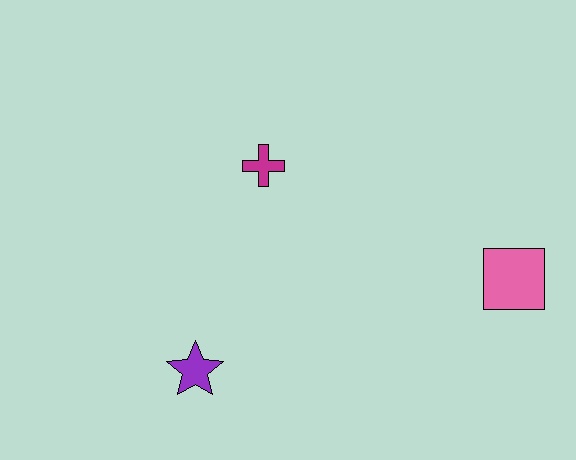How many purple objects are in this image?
There is 1 purple object.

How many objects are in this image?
There are 3 objects.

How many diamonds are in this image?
There are no diamonds.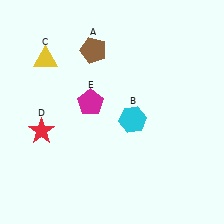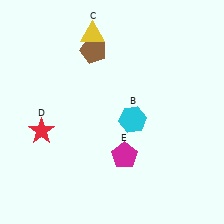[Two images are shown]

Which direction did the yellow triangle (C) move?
The yellow triangle (C) moved right.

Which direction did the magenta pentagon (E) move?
The magenta pentagon (E) moved down.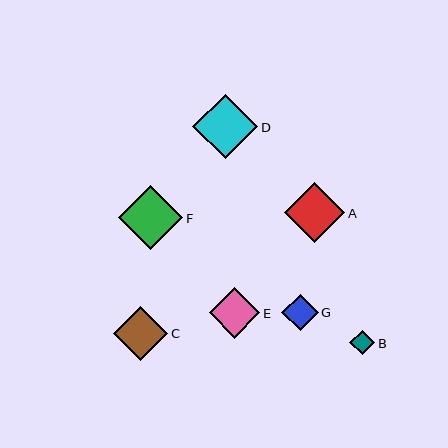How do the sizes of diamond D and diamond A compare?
Diamond D and diamond A are approximately the same size.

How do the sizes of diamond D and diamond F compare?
Diamond D and diamond F are approximately the same size.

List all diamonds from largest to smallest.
From largest to smallest: D, F, A, C, E, G, B.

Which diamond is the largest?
Diamond D is the largest with a size of approximately 65 pixels.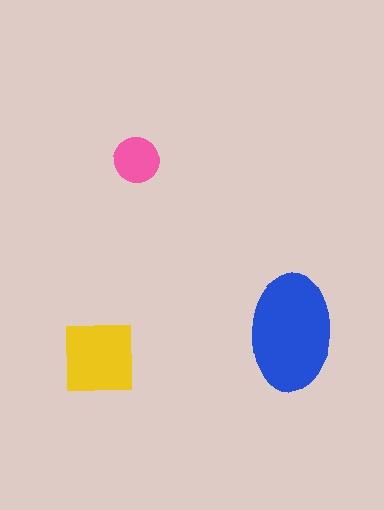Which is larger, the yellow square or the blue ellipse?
The blue ellipse.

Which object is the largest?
The blue ellipse.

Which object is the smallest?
The pink circle.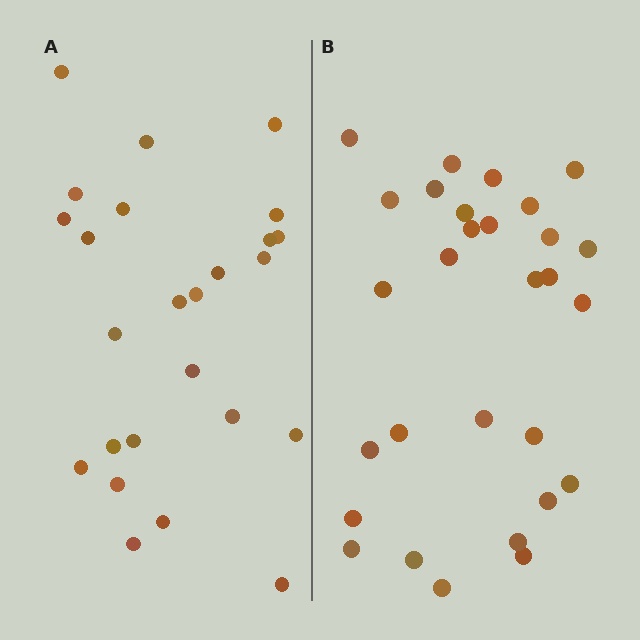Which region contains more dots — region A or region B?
Region B (the right region) has more dots.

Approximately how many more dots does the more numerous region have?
Region B has about 4 more dots than region A.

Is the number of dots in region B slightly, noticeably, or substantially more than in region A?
Region B has only slightly more — the two regions are fairly close. The ratio is roughly 1.2 to 1.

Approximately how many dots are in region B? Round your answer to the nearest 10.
About 30 dots. (The exact count is 29, which rounds to 30.)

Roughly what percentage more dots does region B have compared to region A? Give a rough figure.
About 15% more.